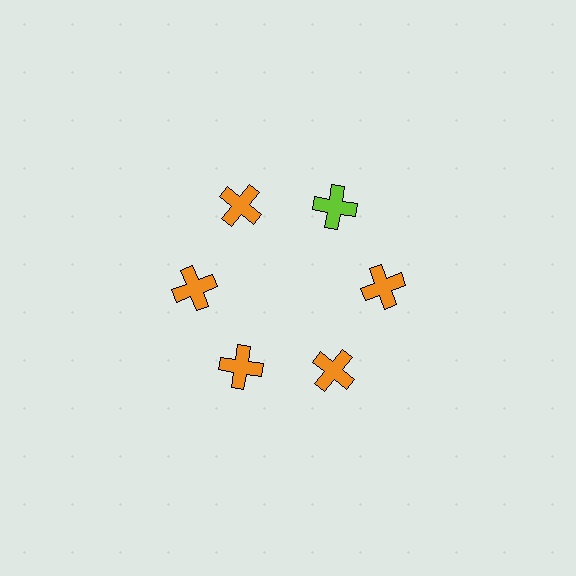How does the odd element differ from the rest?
It has a different color: lime instead of orange.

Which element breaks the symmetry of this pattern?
The lime cross at roughly the 1 o'clock position breaks the symmetry. All other shapes are orange crosses.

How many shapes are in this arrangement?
There are 6 shapes arranged in a ring pattern.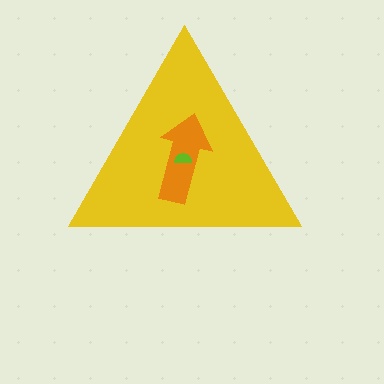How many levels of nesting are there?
3.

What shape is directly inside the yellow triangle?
The orange arrow.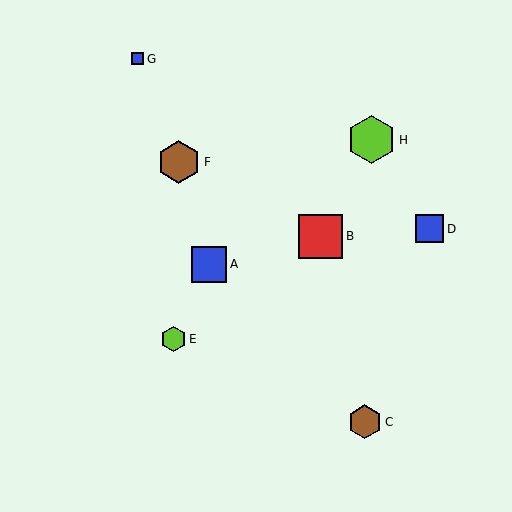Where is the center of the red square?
The center of the red square is at (321, 236).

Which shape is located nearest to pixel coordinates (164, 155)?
The brown hexagon (labeled F) at (179, 162) is nearest to that location.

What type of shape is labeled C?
Shape C is a brown hexagon.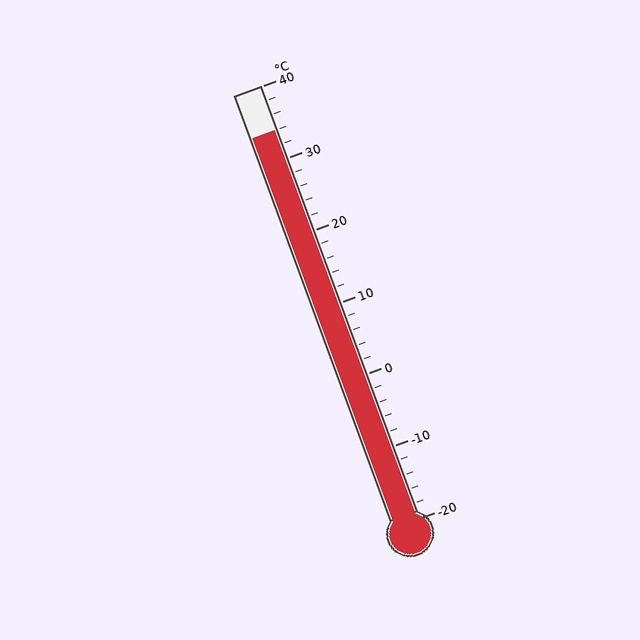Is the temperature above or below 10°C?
The temperature is above 10°C.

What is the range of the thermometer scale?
The thermometer scale ranges from -20°C to 40°C.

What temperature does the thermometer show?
The thermometer shows approximately 34°C.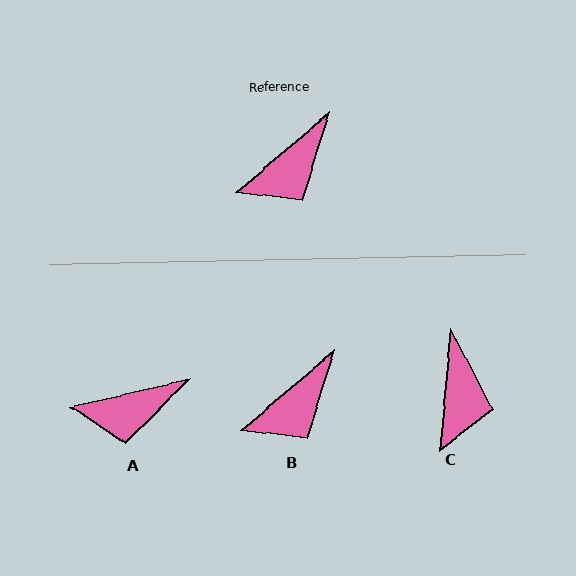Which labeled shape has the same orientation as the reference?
B.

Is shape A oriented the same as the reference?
No, it is off by about 27 degrees.